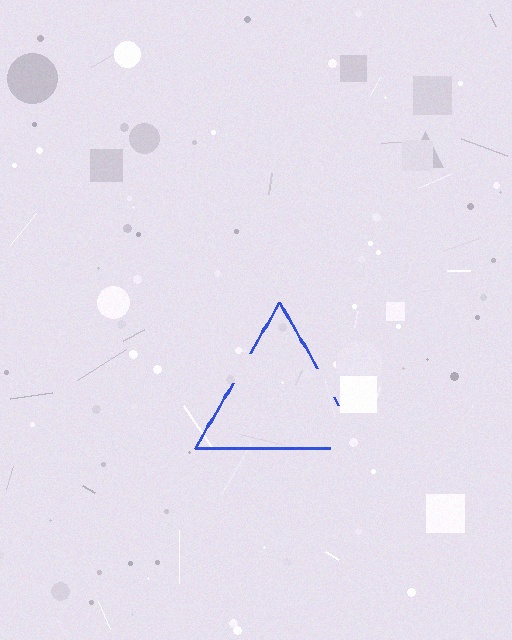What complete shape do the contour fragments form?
The contour fragments form a triangle.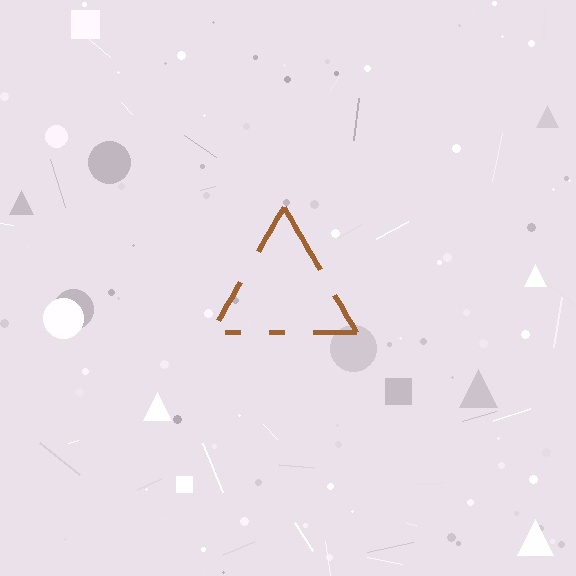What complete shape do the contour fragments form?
The contour fragments form a triangle.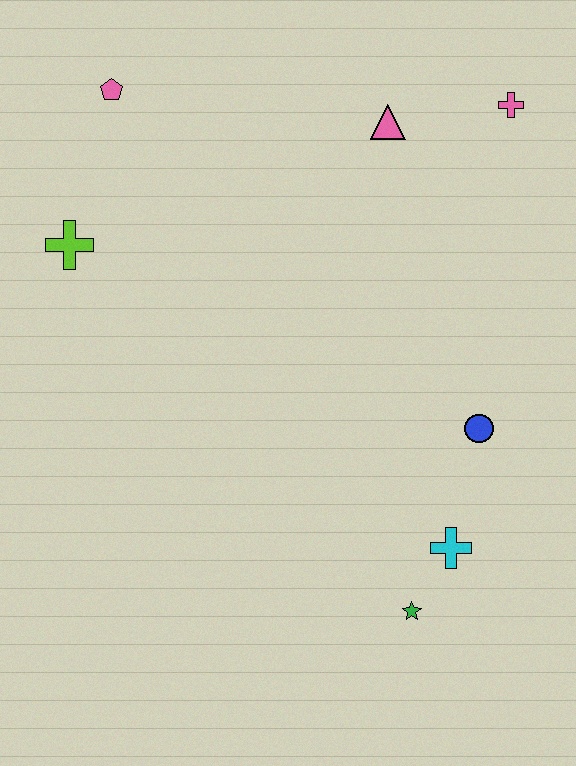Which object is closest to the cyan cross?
The green star is closest to the cyan cross.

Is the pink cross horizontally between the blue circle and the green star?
No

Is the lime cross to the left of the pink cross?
Yes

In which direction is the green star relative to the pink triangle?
The green star is below the pink triangle.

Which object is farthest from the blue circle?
The pink pentagon is farthest from the blue circle.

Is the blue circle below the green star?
No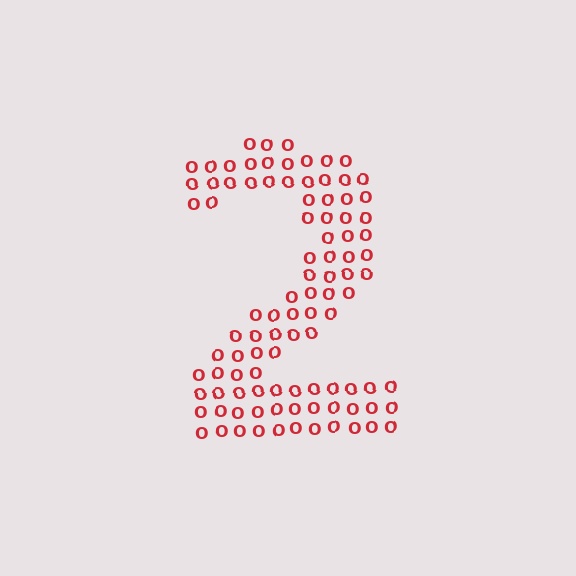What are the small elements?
The small elements are letter O's.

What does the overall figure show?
The overall figure shows the digit 2.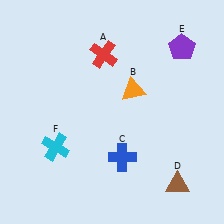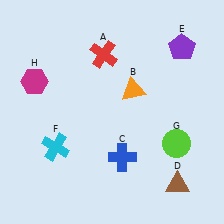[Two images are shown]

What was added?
A lime circle (G), a magenta hexagon (H) were added in Image 2.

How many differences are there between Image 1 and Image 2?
There are 2 differences between the two images.